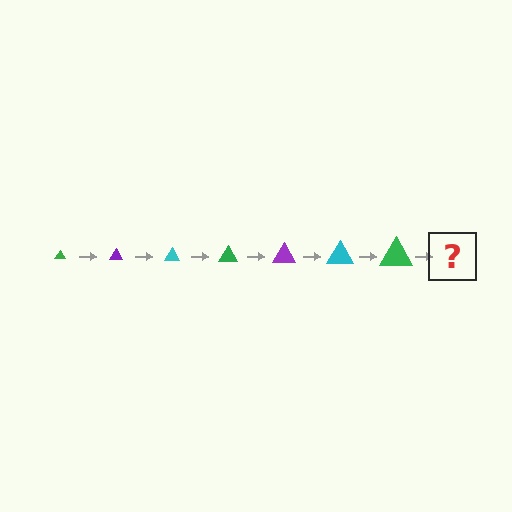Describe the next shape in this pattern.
It should be a purple triangle, larger than the previous one.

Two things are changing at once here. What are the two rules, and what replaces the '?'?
The two rules are that the triangle grows larger each step and the color cycles through green, purple, and cyan. The '?' should be a purple triangle, larger than the previous one.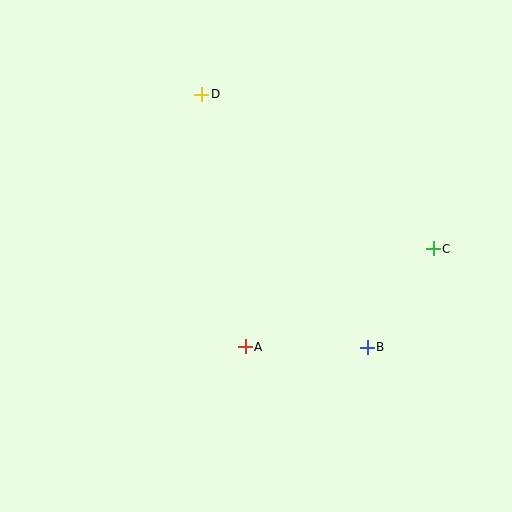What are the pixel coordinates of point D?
Point D is at (202, 94).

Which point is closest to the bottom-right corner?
Point B is closest to the bottom-right corner.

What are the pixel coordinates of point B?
Point B is at (367, 347).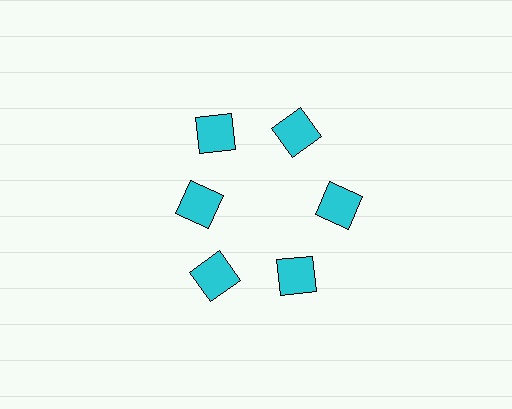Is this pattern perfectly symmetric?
No. The 6 cyan squares are arranged in a ring, but one element near the 9 o'clock position is pulled inward toward the center, breaking the 6-fold rotational symmetry.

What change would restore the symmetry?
The symmetry would be restored by moving it outward, back onto the ring so that all 6 squares sit at equal angles and equal distance from the center.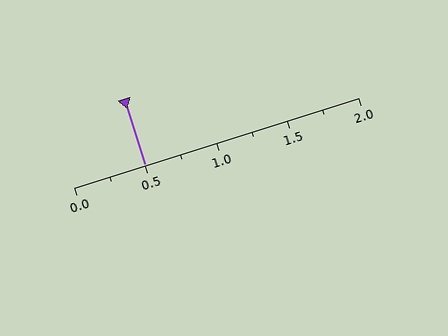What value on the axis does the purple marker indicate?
The marker indicates approximately 0.5.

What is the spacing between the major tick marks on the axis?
The major ticks are spaced 0.5 apart.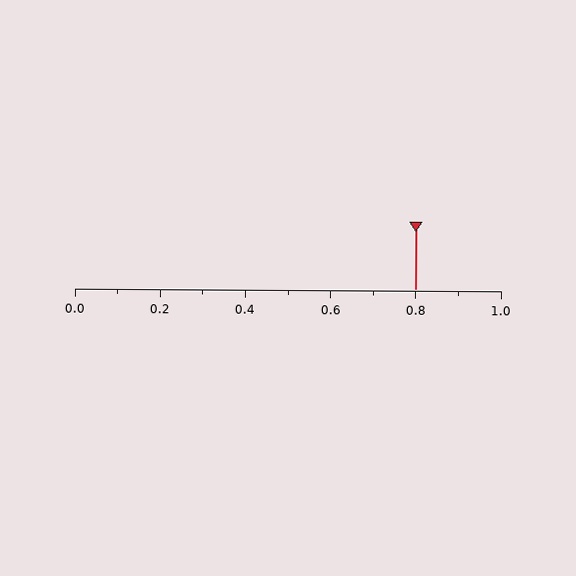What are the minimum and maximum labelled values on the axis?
The axis runs from 0.0 to 1.0.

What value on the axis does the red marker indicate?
The marker indicates approximately 0.8.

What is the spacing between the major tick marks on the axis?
The major ticks are spaced 0.2 apart.